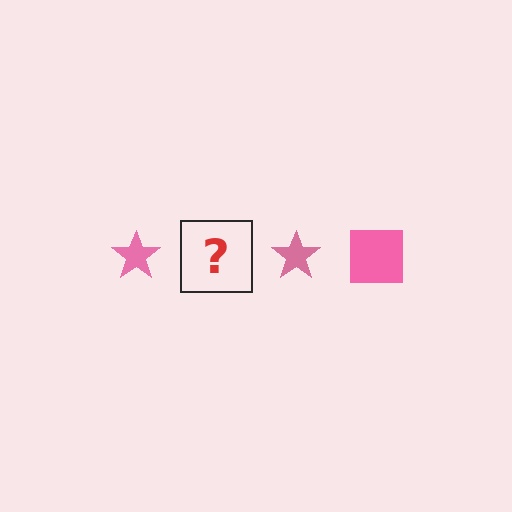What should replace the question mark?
The question mark should be replaced with a pink square.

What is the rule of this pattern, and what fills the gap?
The rule is that the pattern cycles through star, square shapes in pink. The gap should be filled with a pink square.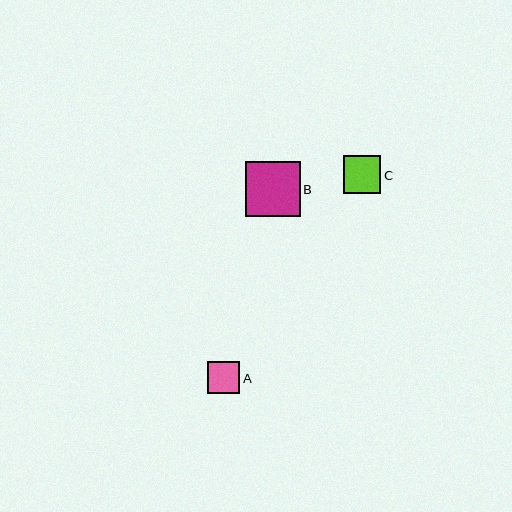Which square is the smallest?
Square A is the smallest with a size of approximately 32 pixels.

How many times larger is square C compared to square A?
Square C is approximately 1.2 times the size of square A.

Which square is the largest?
Square B is the largest with a size of approximately 55 pixels.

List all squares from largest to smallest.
From largest to smallest: B, C, A.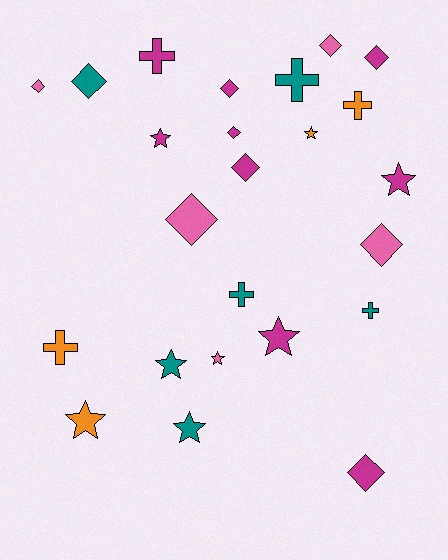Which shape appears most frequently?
Diamond, with 10 objects.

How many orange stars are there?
There are 2 orange stars.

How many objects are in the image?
There are 24 objects.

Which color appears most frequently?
Magenta, with 9 objects.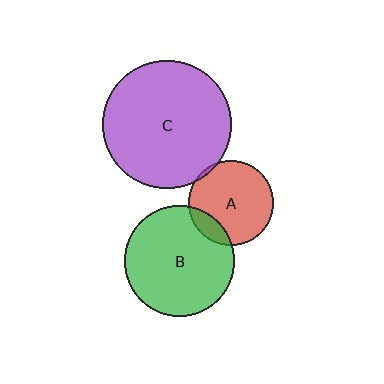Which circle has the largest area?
Circle C (purple).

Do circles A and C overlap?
Yes.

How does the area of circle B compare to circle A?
Approximately 1.7 times.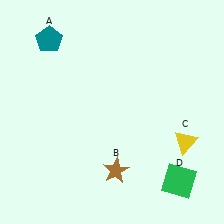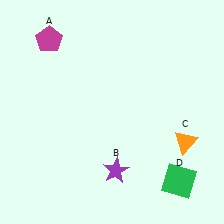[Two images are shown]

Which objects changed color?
A changed from teal to magenta. B changed from brown to purple. C changed from yellow to orange.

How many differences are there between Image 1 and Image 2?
There are 3 differences between the two images.